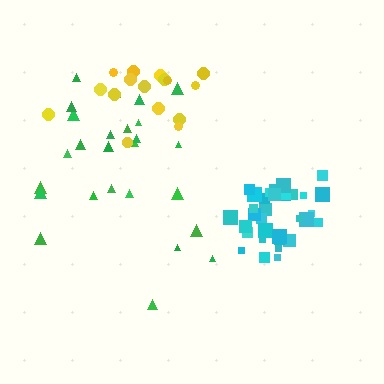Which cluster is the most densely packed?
Cyan.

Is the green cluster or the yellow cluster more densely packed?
Yellow.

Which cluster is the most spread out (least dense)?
Green.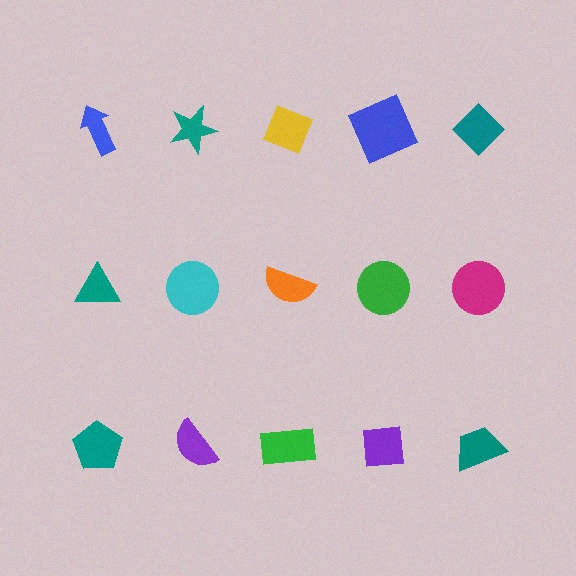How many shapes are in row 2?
5 shapes.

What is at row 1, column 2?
A teal star.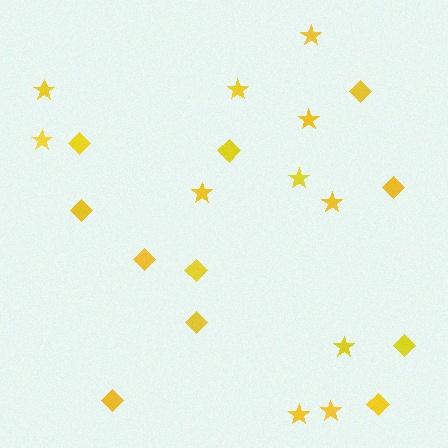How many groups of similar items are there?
There are 2 groups: one group of diamonds (11) and one group of stars (11).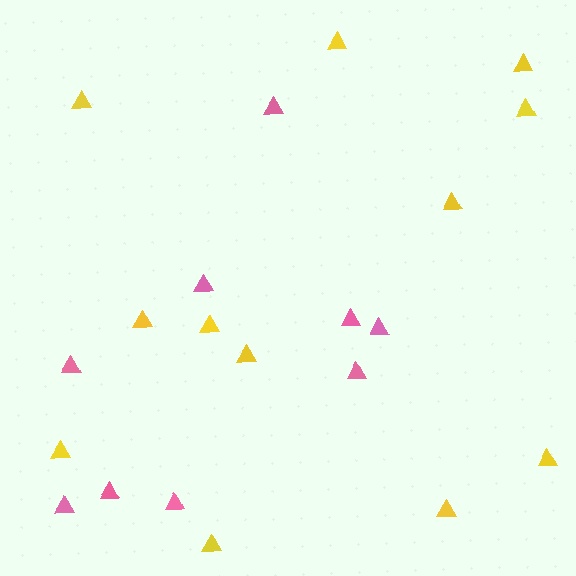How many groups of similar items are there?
There are 2 groups: one group of pink triangles (9) and one group of yellow triangles (12).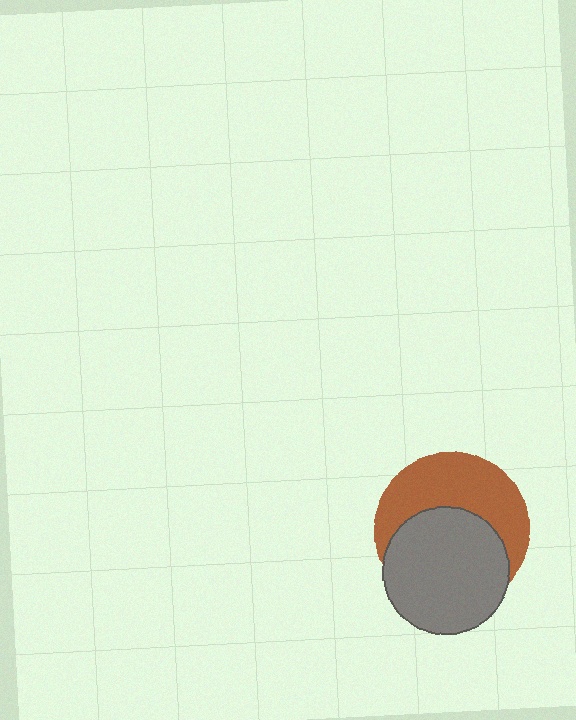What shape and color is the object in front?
The object in front is a gray circle.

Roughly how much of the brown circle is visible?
About half of it is visible (roughly 48%).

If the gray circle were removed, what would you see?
You would see the complete brown circle.